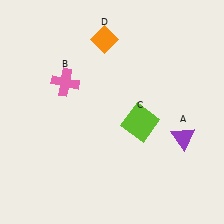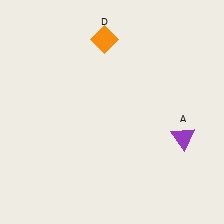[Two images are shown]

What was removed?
The lime square (C), the pink cross (B) were removed in Image 2.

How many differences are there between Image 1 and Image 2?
There are 2 differences between the two images.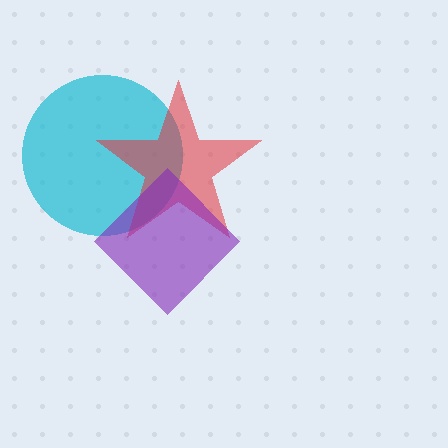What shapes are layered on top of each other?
The layered shapes are: a cyan circle, a red star, a purple diamond.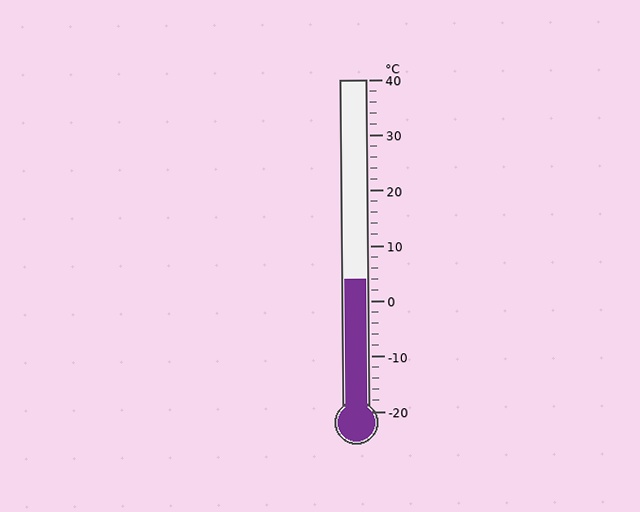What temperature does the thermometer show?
The thermometer shows approximately 4°C.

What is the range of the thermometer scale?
The thermometer scale ranges from -20°C to 40°C.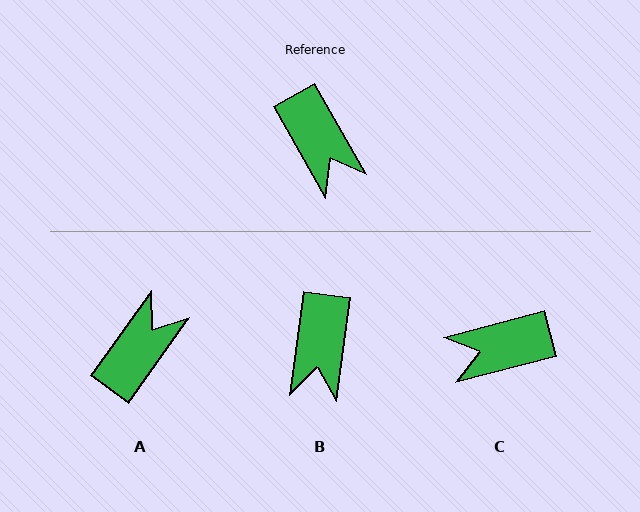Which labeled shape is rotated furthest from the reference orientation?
A, about 115 degrees away.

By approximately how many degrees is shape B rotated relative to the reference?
Approximately 37 degrees clockwise.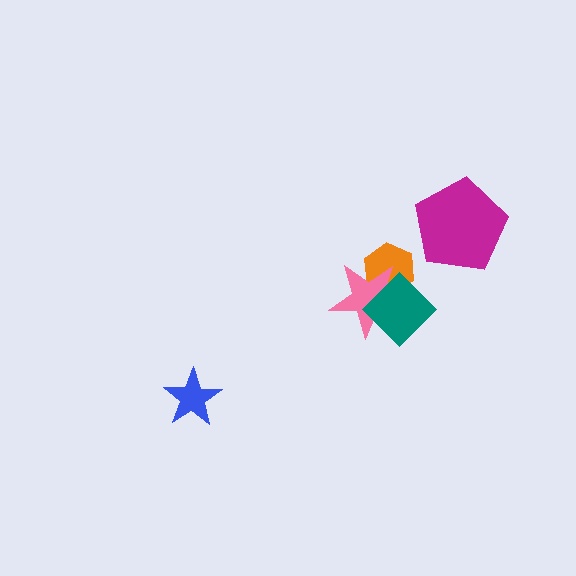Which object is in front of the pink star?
The teal diamond is in front of the pink star.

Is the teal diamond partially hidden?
No, no other shape covers it.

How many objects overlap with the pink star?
2 objects overlap with the pink star.